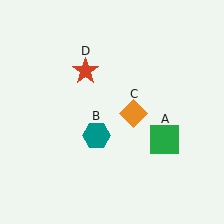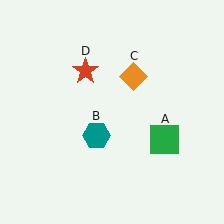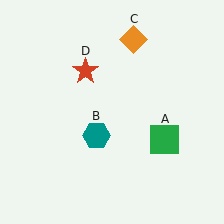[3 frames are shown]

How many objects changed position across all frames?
1 object changed position: orange diamond (object C).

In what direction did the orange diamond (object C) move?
The orange diamond (object C) moved up.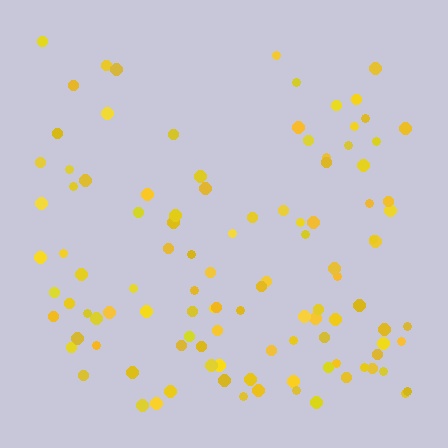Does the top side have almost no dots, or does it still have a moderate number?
Still a moderate number, just noticeably fewer than the bottom.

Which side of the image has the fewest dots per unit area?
The top.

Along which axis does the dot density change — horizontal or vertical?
Vertical.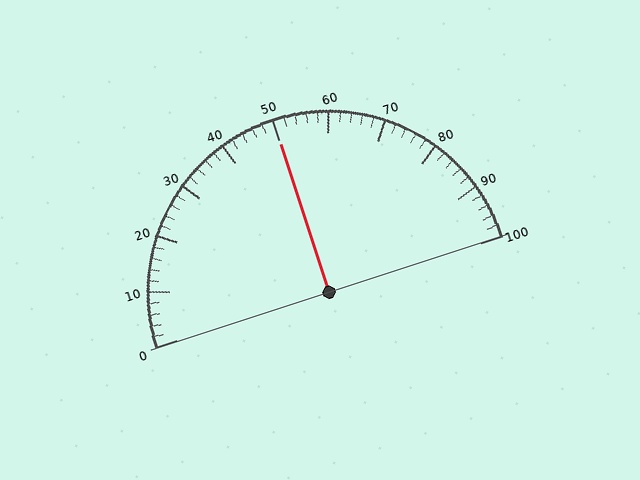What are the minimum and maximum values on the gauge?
The gauge ranges from 0 to 100.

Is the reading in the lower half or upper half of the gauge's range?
The reading is in the upper half of the range (0 to 100).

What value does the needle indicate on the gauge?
The needle indicates approximately 50.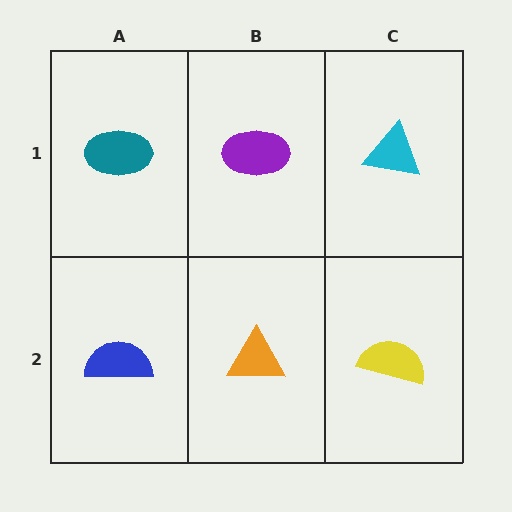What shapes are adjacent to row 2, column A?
A teal ellipse (row 1, column A), an orange triangle (row 2, column B).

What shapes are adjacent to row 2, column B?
A purple ellipse (row 1, column B), a blue semicircle (row 2, column A), a yellow semicircle (row 2, column C).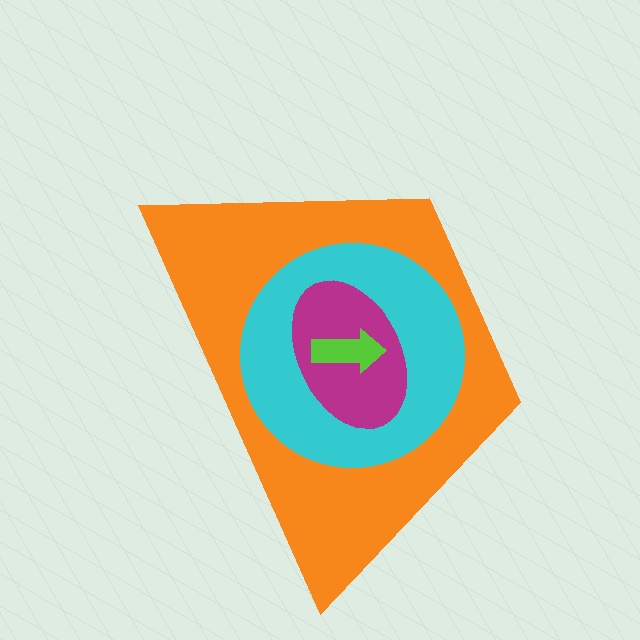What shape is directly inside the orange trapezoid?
The cyan circle.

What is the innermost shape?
The lime arrow.